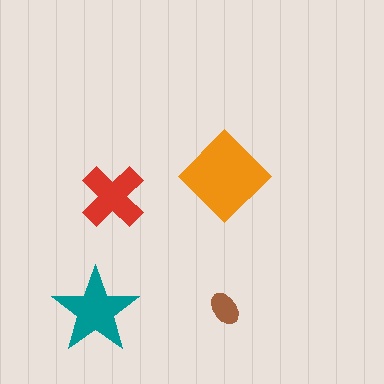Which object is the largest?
The orange diamond.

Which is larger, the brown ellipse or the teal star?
The teal star.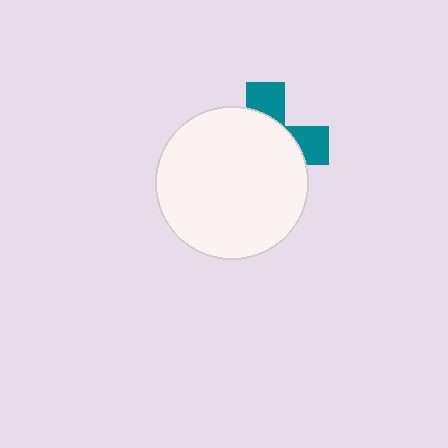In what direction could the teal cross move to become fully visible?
The teal cross could move toward the upper-right. That would shift it out from behind the white circle entirely.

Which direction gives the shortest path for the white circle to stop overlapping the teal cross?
Moving toward the lower-left gives the shortest separation.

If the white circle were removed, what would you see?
You would see the complete teal cross.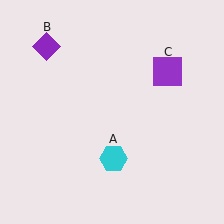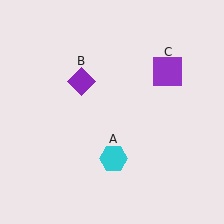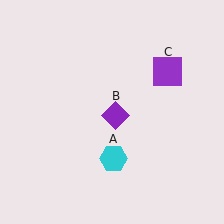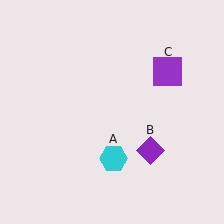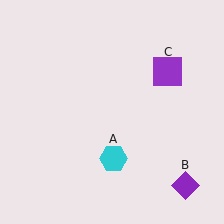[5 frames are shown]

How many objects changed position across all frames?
1 object changed position: purple diamond (object B).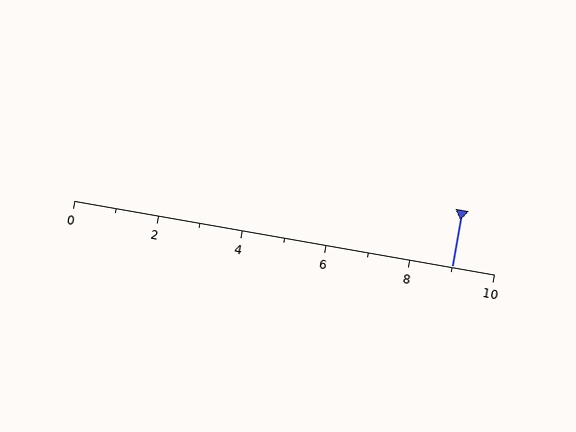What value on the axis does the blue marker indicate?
The marker indicates approximately 9.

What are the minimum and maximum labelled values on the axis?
The axis runs from 0 to 10.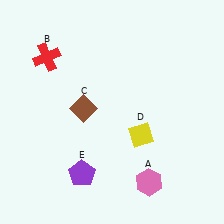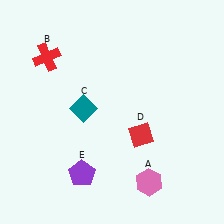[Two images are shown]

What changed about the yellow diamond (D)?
In Image 1, D is yellow. In Image 2, it changed to red.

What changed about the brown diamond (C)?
In Image 1, C is brown. In Image 2, it changed to teal.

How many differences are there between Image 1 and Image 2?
There are 2 differences between the two images.